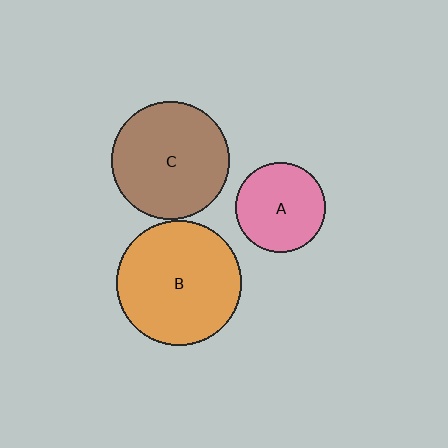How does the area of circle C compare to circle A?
Approximately 1.7 times.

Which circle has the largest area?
Circle B (orange).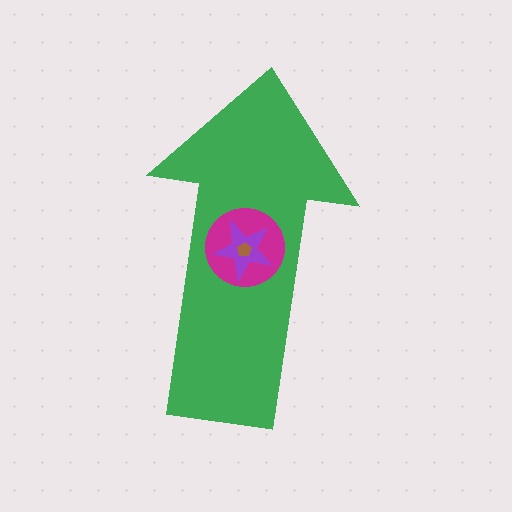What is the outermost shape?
The green arrow.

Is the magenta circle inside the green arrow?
Yes.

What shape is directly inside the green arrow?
The magenta circle.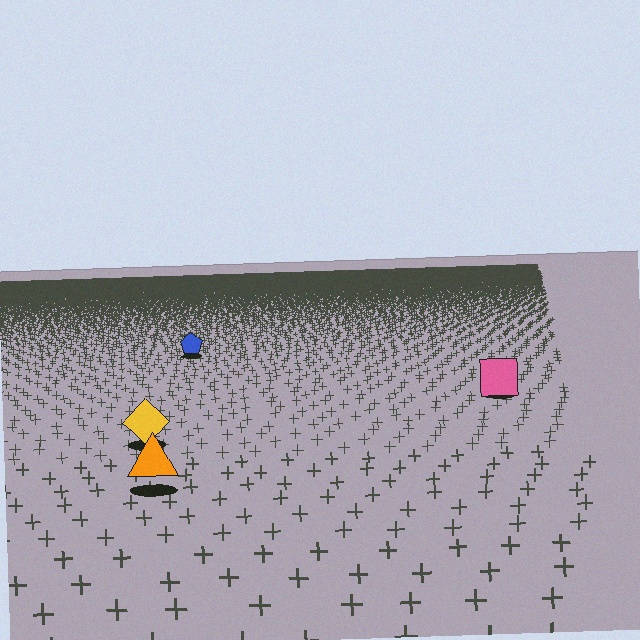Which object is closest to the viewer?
The orange triangle is closest. The texture marks near it are larger and more spread out.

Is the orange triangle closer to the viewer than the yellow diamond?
Yes. The orange triangle is closer — you can tell from the texture gradient: the ground texture is coarser near it.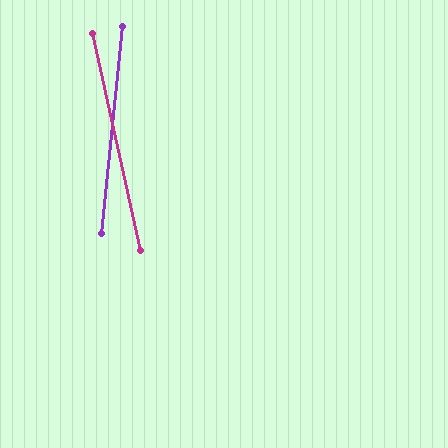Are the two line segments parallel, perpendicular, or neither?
Neither parallel nor perpendicular — they differ by about 18°.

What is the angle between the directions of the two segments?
Approximately 18 degrees.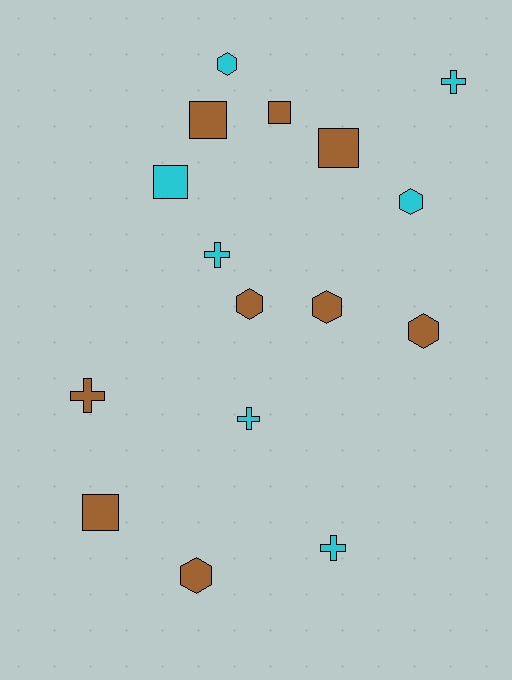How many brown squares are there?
There are 4 brown squares.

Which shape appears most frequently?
Hexagon, with 6 objects.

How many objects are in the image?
There are 16 objects.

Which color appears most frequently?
Brown, with 9 objects.